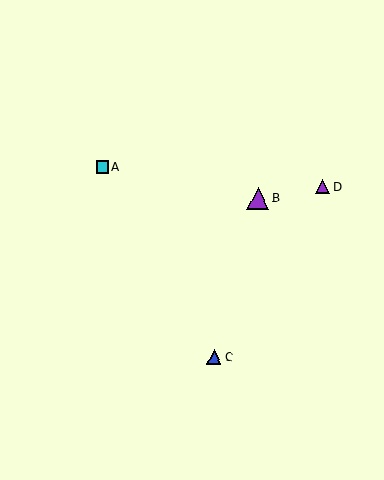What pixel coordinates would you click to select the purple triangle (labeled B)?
Click at (258, 198) to select the purple triangle B.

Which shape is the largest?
The purple triangle (labeled B) is the largest.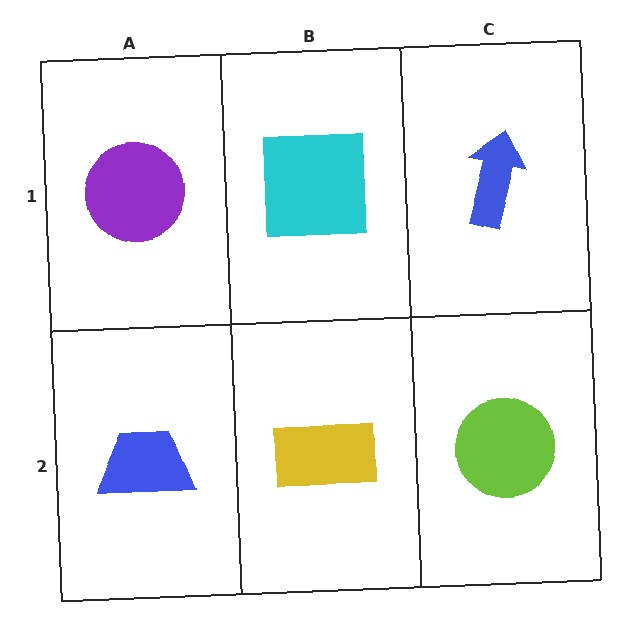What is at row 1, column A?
A purple circle.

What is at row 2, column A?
A blue trapezoid.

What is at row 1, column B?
A cyan square.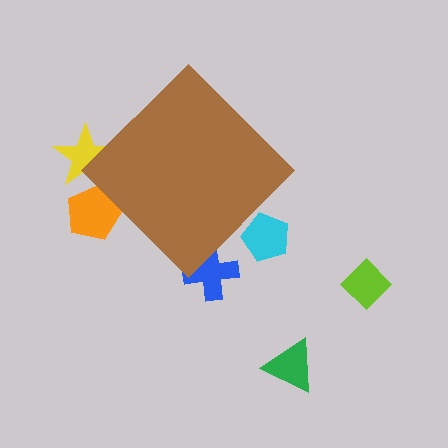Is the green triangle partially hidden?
No, the green triangle is fully visible.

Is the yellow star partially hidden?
Yes, the yellow star is partially hidden behind the brown diamond.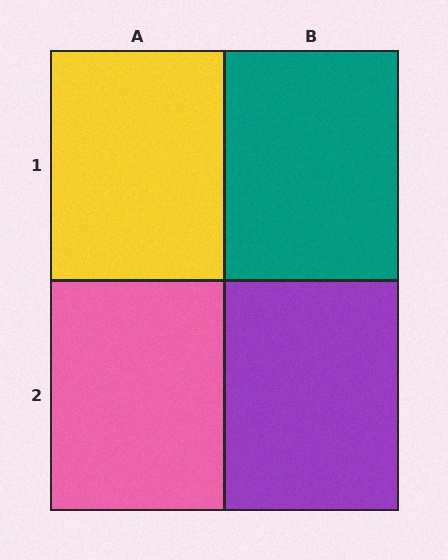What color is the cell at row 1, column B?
Teal.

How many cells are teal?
1 cell is teal.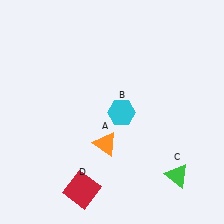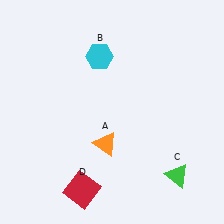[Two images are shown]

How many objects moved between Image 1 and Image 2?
1 object moved between the two images.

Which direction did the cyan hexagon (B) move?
The cyan hexagon (B) moved up.